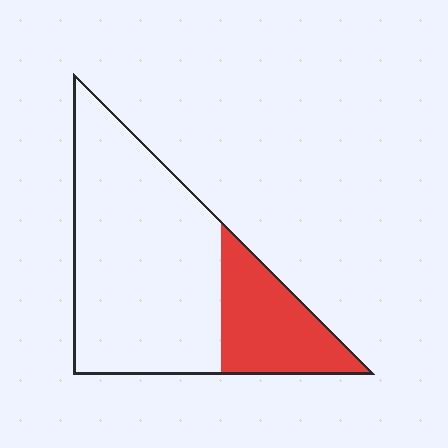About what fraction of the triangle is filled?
About one quarter (1/4).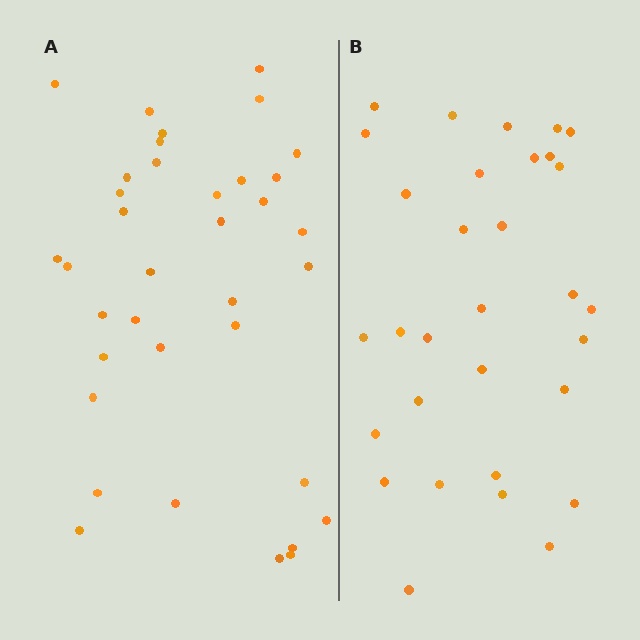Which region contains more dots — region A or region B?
Region A (the left region) has more dots.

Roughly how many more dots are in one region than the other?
Region A has about 5 more dots than region B.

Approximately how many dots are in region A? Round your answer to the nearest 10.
About 40 dots. (The exact count is 36, which rounds to 40.)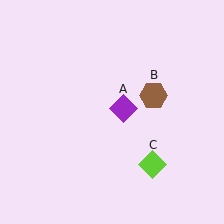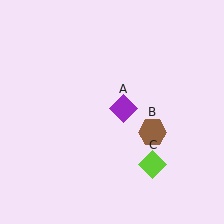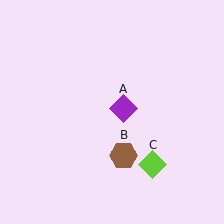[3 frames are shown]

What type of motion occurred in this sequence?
The brown hexagon (object B) rotated clockwise around the center of the scene.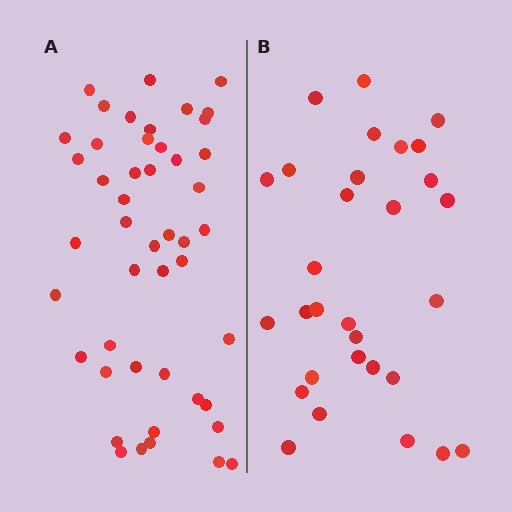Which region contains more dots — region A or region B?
Region A (the left region) has more dots.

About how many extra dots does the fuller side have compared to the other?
Region A has approximately 15 more dots than region B.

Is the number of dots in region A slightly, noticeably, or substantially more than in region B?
Region A has substantially more. The ratio is roughly 1.6 to 1.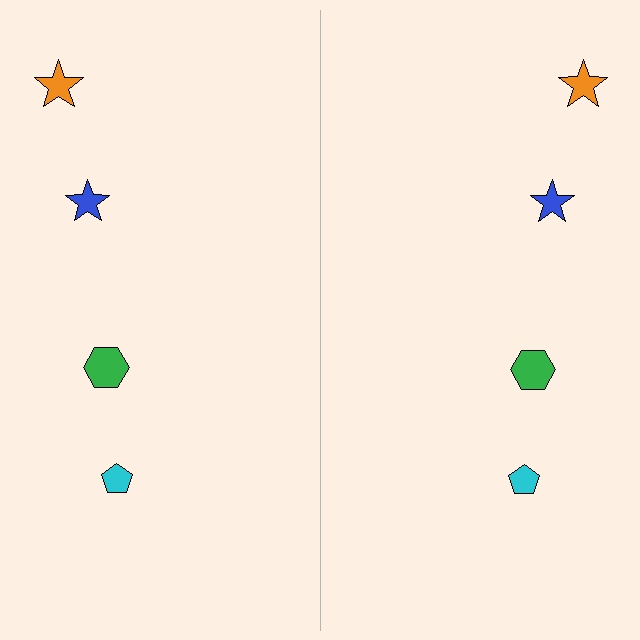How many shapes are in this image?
There are 8 shapes in this image.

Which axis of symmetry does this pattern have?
The pattern has a vertical axis of symmetry running through the center of the image.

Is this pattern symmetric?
Yes, this pattern has bilateral (reflection) symmetry.